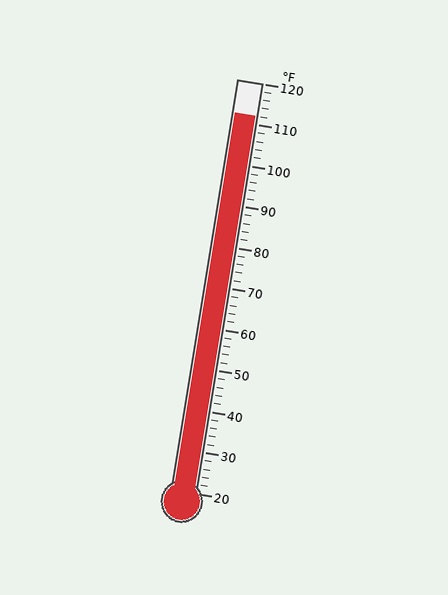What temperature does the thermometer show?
The thermometer shows approximately 112°F.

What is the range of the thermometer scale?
The thermometer scale ranges from 20°F to 120°F.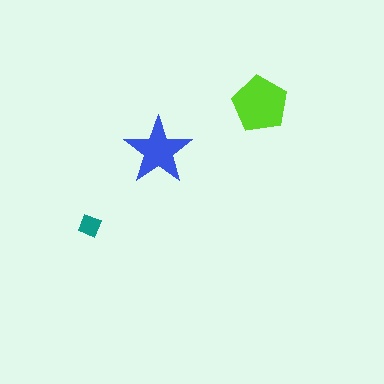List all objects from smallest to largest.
The teal diamond, the blue star, the lime pentagon.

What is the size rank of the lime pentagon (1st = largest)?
1st.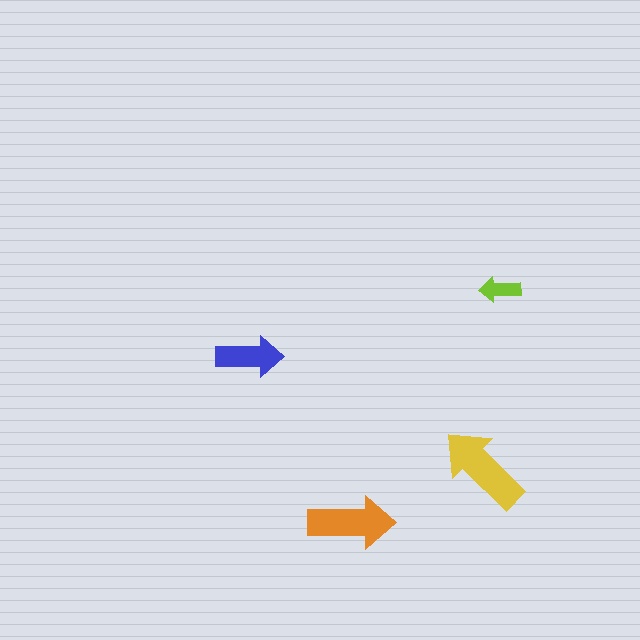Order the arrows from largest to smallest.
the yellow one, the orange one, the blue one, the lime one.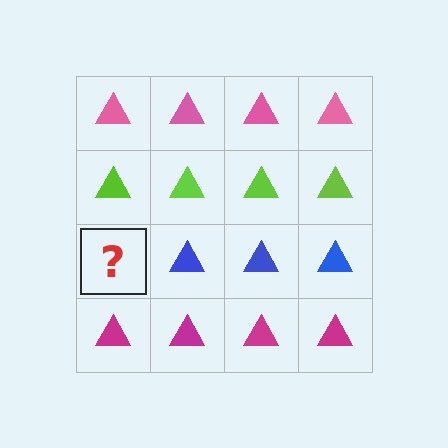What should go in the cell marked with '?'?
The missing cell should contain a blue triangle.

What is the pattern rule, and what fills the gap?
The rule is that each row has a consistent color. The gap should be filled with a blue triangle.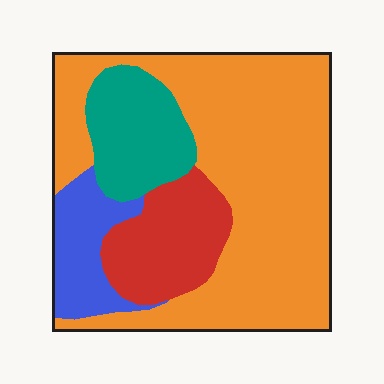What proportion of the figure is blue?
Blue takes up less than a quarter of the figure.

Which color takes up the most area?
Orange, at roughly 60%.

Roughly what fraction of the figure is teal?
Teal takes up less than a sixth of the figure.